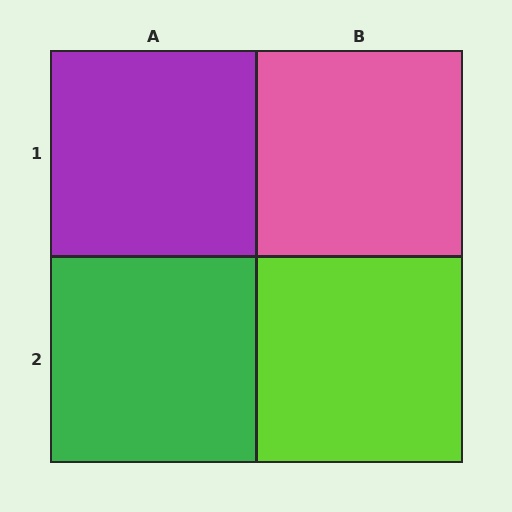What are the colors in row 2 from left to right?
Green, lime.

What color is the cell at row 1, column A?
Purple.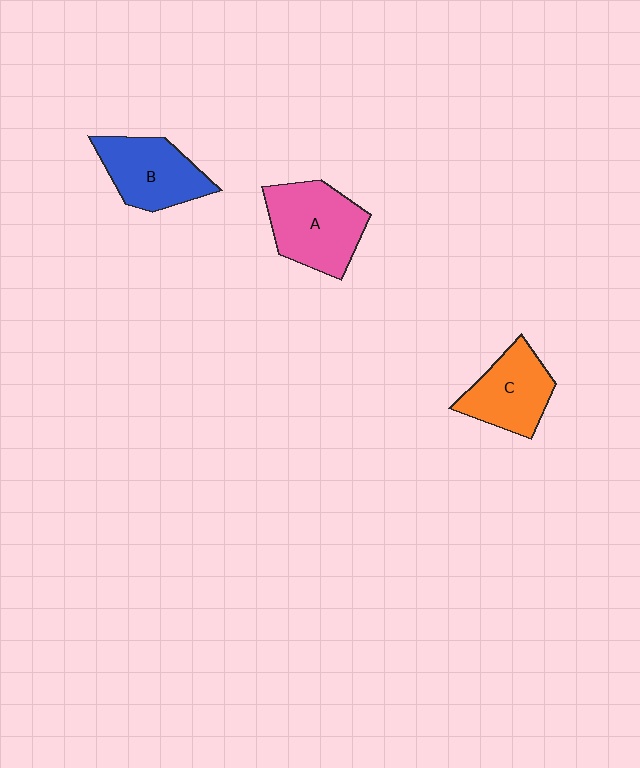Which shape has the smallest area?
Shape C (orange).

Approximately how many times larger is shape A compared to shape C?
Approximately 1.2 times.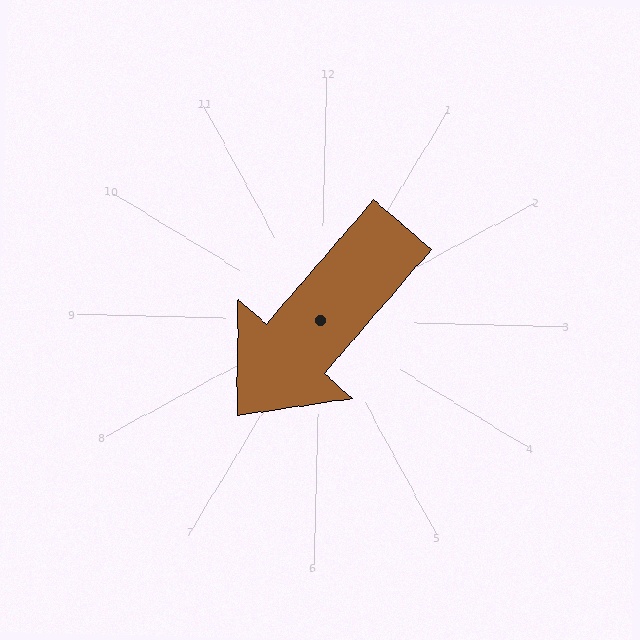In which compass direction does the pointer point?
Southwest.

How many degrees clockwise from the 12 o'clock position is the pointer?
Approximately 219 degrees.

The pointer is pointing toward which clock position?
Roughly 7 o'clock.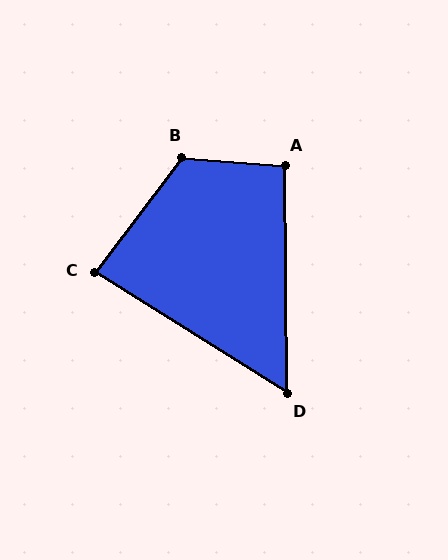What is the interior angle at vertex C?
Approximately 85 degrees (acute).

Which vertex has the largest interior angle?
B, at approximately 122 degrees.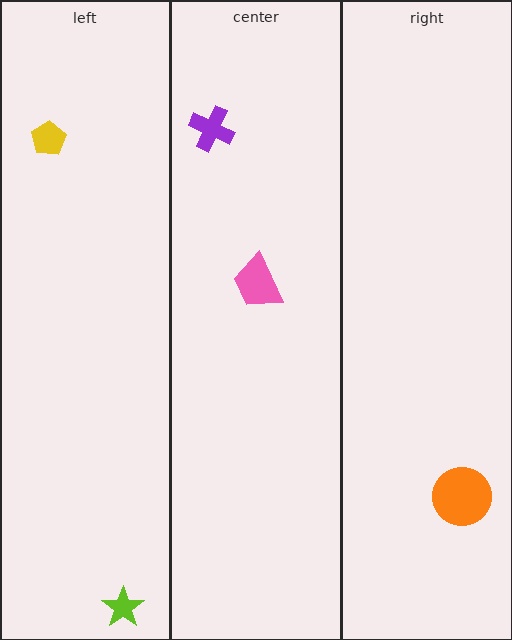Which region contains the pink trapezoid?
The center region.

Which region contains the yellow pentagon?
The left region.